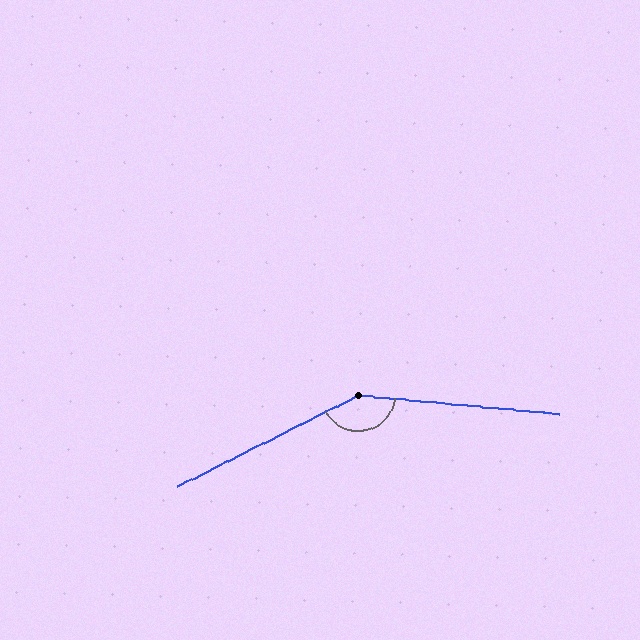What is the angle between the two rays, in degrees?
Approximately 148 degrees.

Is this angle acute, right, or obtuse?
It is obtuse.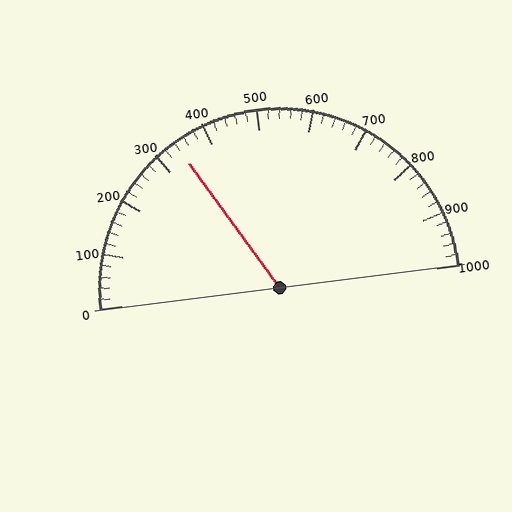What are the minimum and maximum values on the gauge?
The gauge ranges from 0 to 1000.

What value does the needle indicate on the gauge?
The needle indicates approximately 340.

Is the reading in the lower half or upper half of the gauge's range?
The reading is in the lower half of the range (0 to 1000).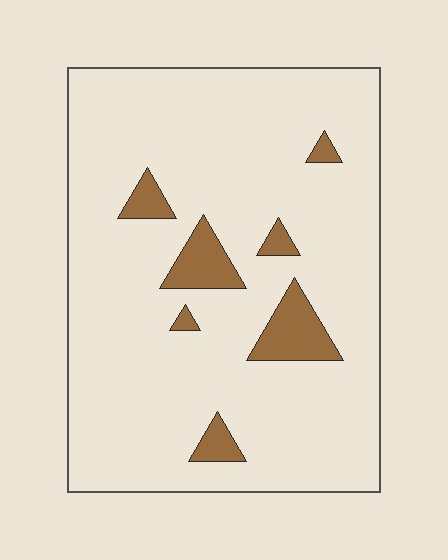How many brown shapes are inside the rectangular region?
7.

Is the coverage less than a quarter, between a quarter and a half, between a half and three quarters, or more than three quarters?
Less than a quarter.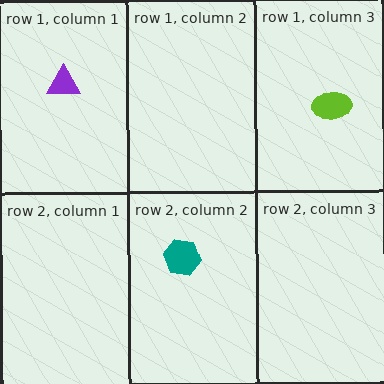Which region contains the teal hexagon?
The row 2, column 2 region.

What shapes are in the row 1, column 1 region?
The purple triangle.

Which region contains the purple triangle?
The row 1, column 1 region.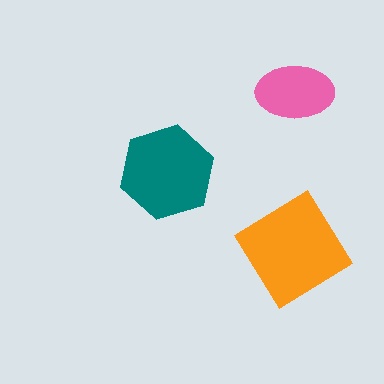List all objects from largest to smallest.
The orange diamond, the teal hexagon, the pink ellipse.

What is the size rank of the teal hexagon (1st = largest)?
2nd.